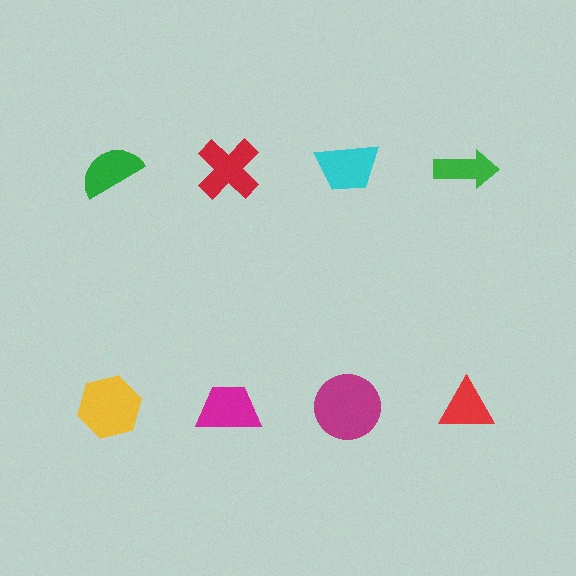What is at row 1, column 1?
A green semicircle.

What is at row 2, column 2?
A magenta trapezoid.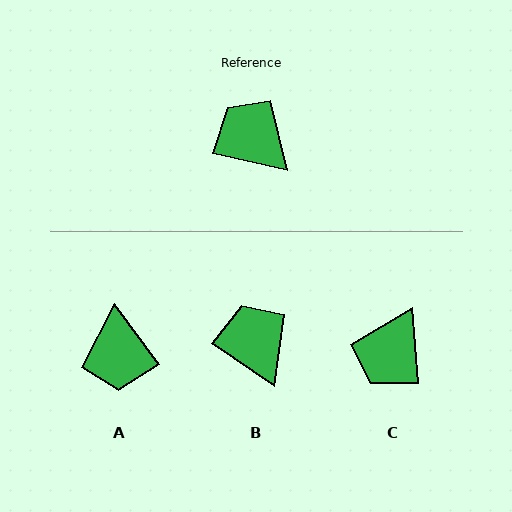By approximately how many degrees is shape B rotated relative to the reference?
Approximately 21 degrees clockwise.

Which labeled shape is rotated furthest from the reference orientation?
A, about 139 degrees away.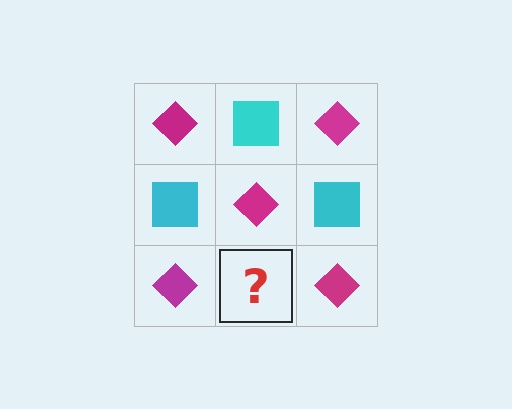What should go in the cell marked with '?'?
The missing cell should contain a cyan square.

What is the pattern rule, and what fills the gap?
The rule is that it alternates magenta diamond and cyan square in a checkerboard pattern. The gap should be filled with a cyan square.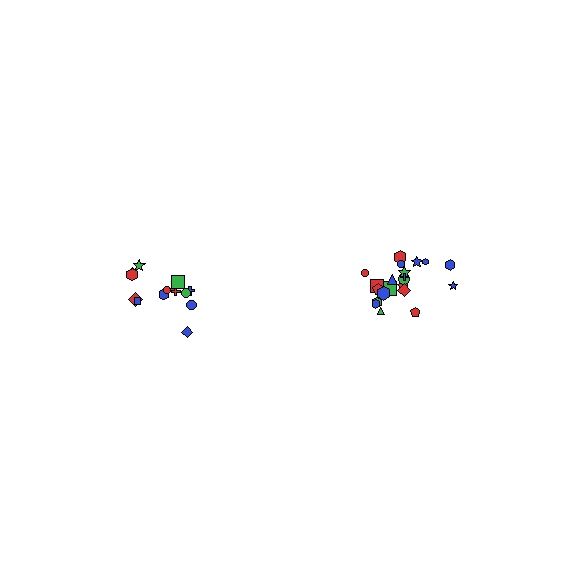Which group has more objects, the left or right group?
The right group.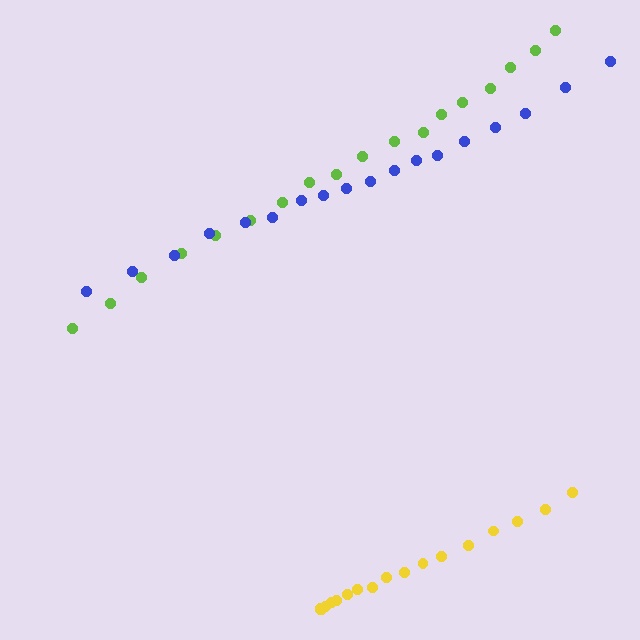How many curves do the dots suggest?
There are 3 distinct paths.